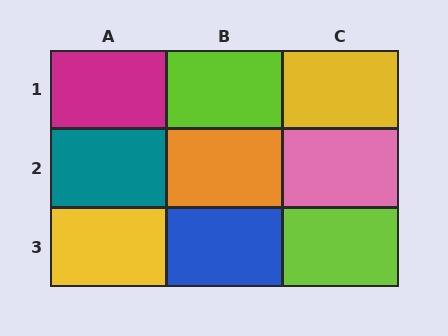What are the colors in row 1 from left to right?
Magenta, lime, yellow.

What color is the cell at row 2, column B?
Orange.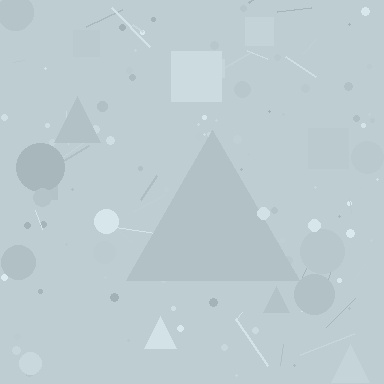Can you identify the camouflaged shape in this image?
The camouflaged shape is a triangle.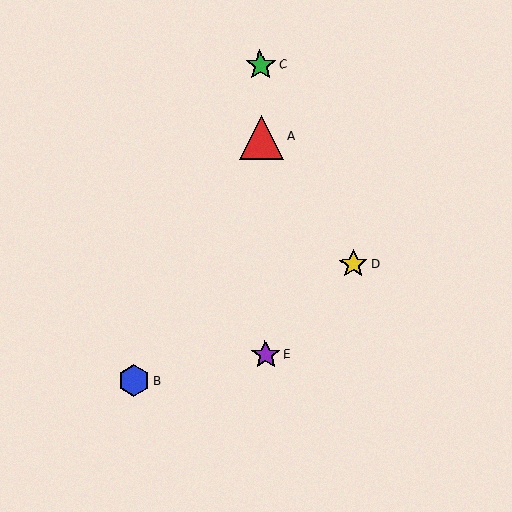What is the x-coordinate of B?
Object B is at x≈134.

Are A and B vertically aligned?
No, A is at x≈262 and B is at x≈134.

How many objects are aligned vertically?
3 objects (A, C, E) are aligned vertically.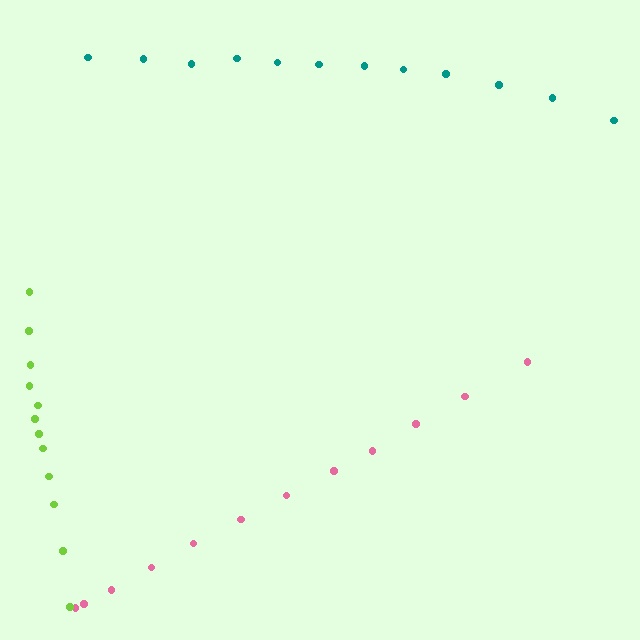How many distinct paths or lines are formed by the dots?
There are 3 distinct paths.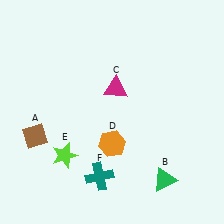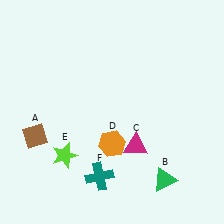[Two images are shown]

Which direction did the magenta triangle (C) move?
The magenta triangle (C) moved down.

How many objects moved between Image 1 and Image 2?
1 object moved between the two images.